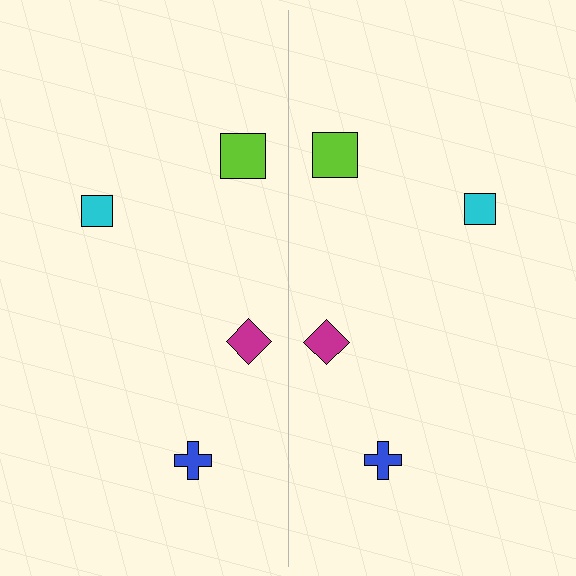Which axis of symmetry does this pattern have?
The pattern has a vertical axis of symmetry running through the center of the image.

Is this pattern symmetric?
Yes, this pattern has bilateral (reflection) symmetry.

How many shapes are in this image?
There are 8 shapes in this image.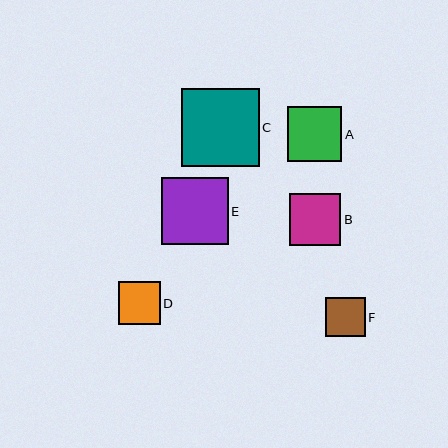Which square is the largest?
Square C is the largest with a size of approximately 77 pixels.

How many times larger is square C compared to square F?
Square C is approximately 2.0 times the size of square F.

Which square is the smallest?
Square F is the smallest with a size of approximately 39 pixels.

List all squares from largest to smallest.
From largest to smallest: C, E, A, B, D, F.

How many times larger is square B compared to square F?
Square B is approximately 1.3 times the size of square F.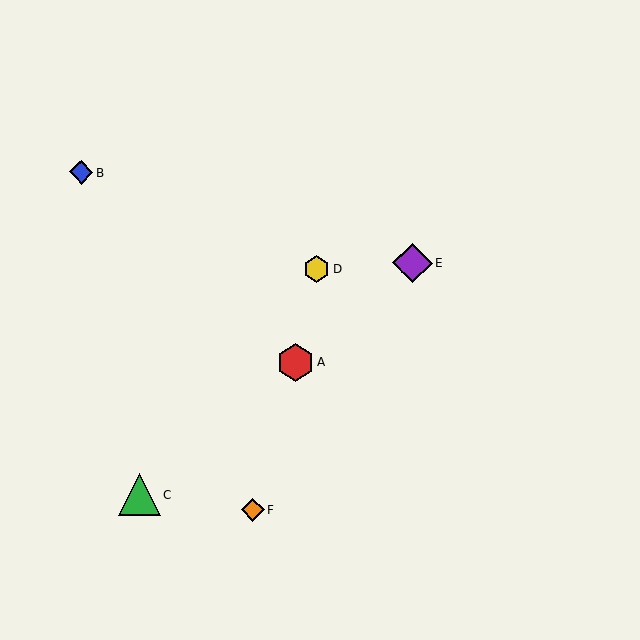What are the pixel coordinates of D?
Object D is at (317, 269).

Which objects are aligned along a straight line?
Objects A, C, E are aligned along a straight line.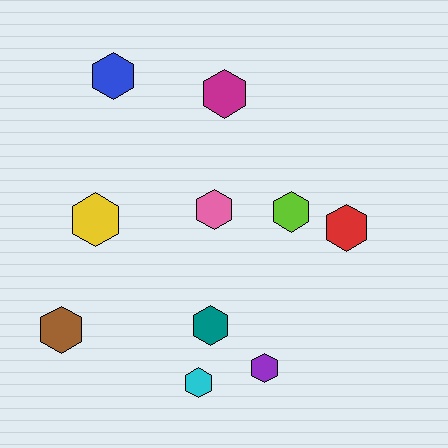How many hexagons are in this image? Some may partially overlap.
There are 10 hexagons.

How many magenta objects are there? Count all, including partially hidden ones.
There is 1 magenta object.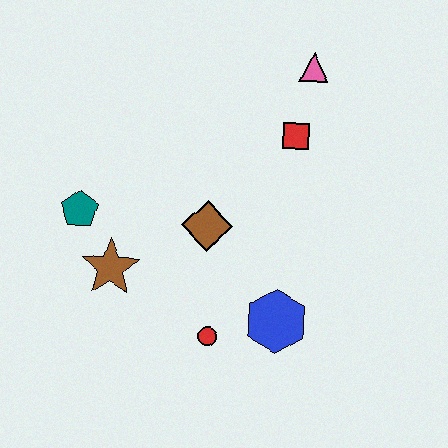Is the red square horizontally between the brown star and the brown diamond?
No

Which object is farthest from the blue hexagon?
The pink triangle is farthest from the blue hexagon.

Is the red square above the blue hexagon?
Yes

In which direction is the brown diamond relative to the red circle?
The brown diamond is above the red circle.